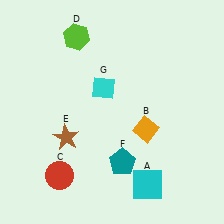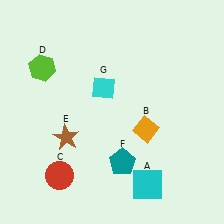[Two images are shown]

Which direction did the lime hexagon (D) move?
The lime hexagon (D) moved left.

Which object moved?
The lime hexagon (D) moved left.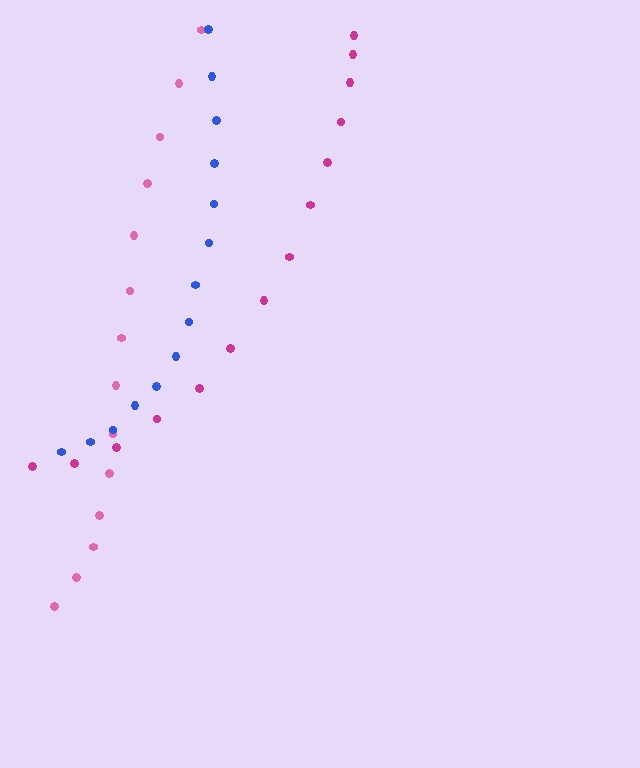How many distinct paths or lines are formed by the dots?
There are 3 distinct paths.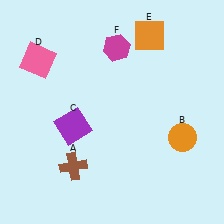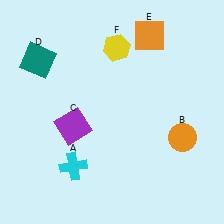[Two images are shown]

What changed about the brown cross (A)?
In Image 1, A is brown. In Image 2, it changed to cyan.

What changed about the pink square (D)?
In Image 1, D is pink. In Image 2, it changed to teal.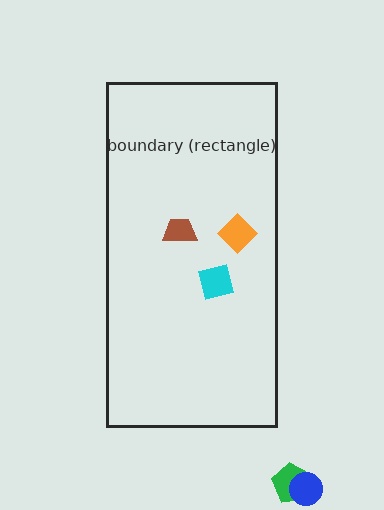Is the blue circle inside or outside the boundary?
Outside.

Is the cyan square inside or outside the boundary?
Inside.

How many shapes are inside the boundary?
3 inside, 2 outside.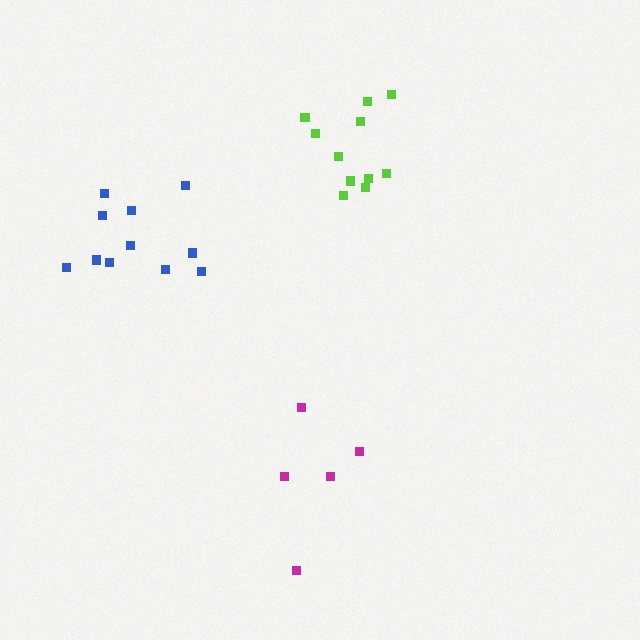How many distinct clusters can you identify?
There are 3 distinct clusters.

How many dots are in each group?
Group 1: 11 dots, Group 2: 11 dots, Group 3: 5 dots (27 total).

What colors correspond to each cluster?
The clusters are colored: lime, blue, magenta.